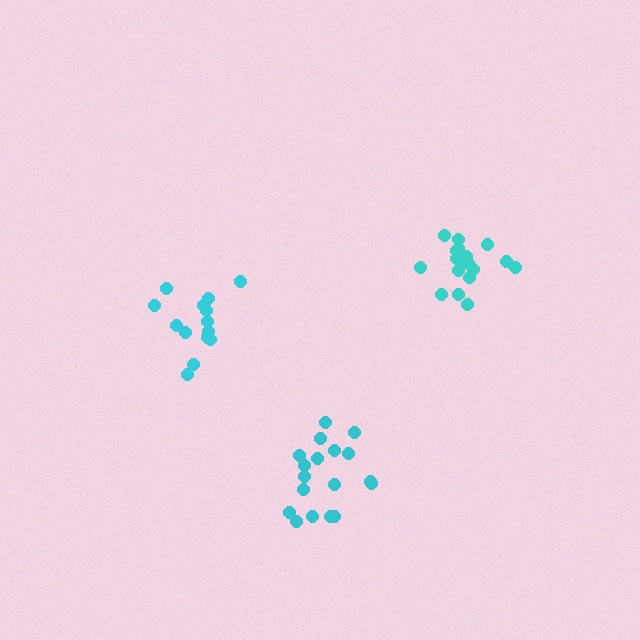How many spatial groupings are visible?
There are 3 spatial groupings.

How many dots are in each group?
Group 1: 18 dots, Group 2: 14 dots, Group 3: 18 dots (50 total).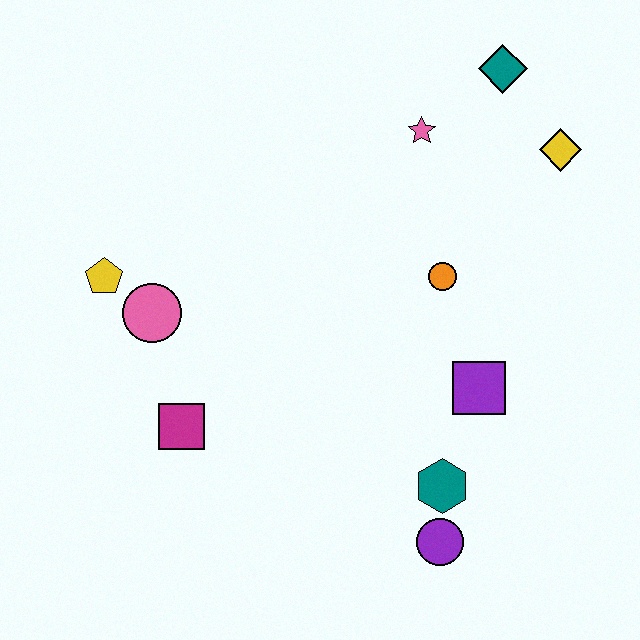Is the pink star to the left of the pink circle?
No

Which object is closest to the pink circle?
The yellow pentagon is closest to the pink circle.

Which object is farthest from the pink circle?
The yellow diamond is farthest from the pink circle.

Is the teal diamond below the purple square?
No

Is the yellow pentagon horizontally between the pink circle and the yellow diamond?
No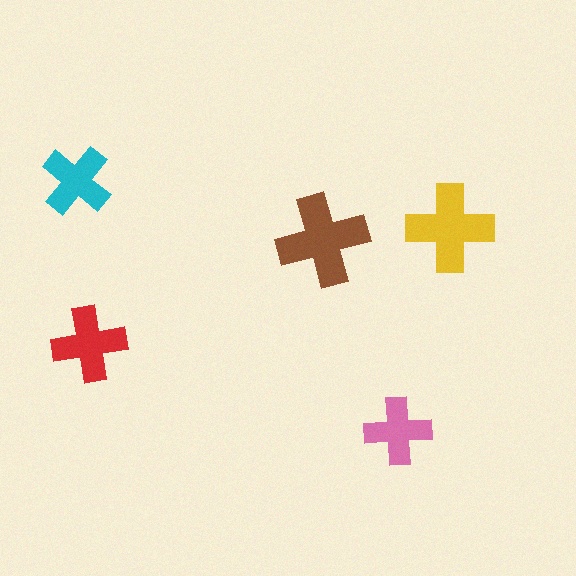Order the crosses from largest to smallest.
the brown one, the yellow one, the red one, the cyan one, the pink one.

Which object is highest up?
The cyan cross is topmost.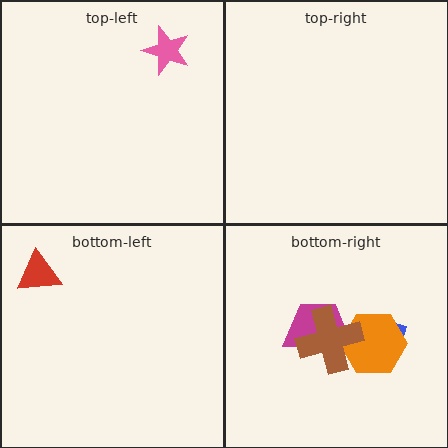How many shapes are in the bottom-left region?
1.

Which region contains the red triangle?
The bottom-left region.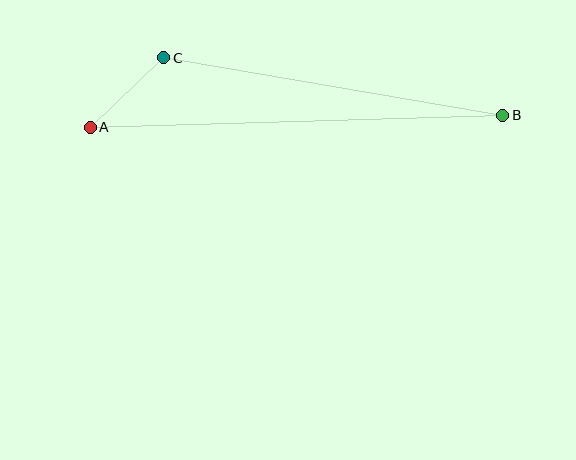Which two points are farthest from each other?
Points A and B are farthest from each other.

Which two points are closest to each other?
Points A and C are closest to each other.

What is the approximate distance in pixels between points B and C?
The distance between B and C is approximately 344 pixels.